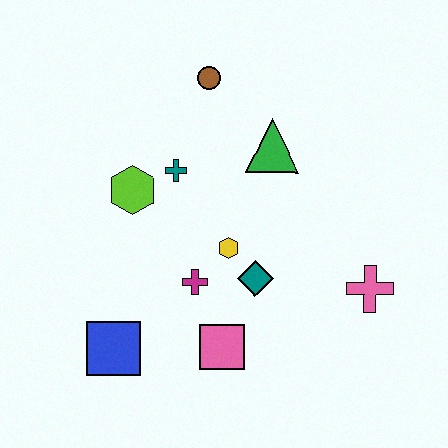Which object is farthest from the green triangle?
The blue square is farthest from the green triangle.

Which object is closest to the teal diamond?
The yellow hexagon is closest to the teal diamond.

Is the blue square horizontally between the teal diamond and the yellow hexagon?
No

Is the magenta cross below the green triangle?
Yes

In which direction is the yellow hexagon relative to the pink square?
The yellow hexagon is above the pink square.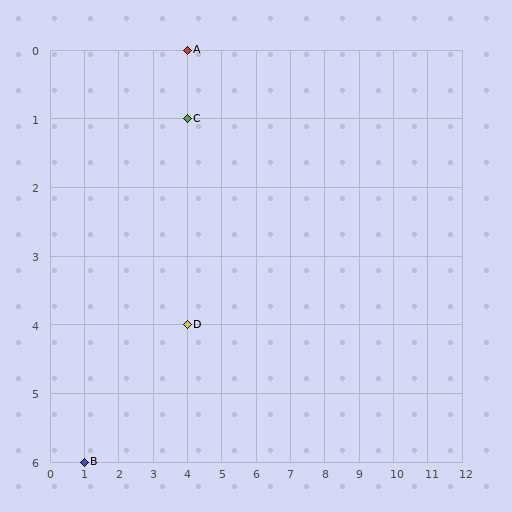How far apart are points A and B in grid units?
Points A and B are 3 columns and 6 rows apart (about 6.7 grid units diagonally).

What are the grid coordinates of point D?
Point D is at grid coordinates (4, 4).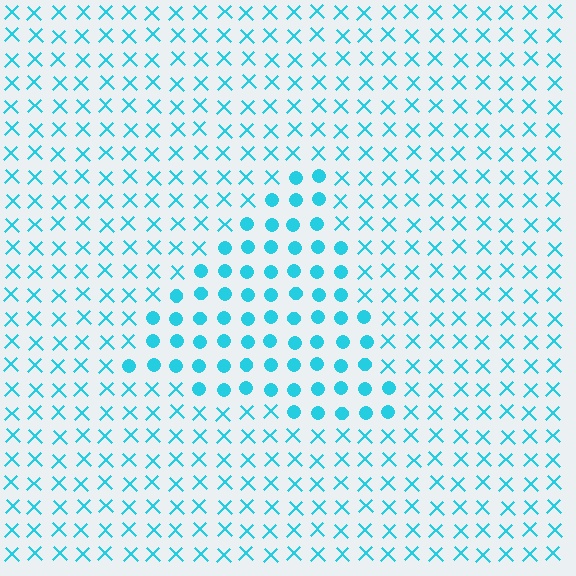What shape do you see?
I see a triangle.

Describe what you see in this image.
The image is filled with small cyan elements arranged in a uniform grid. A triangle-shaped region contains circles, while the surrounding area contains X marks. The boundary is defined purely by the change in element shape.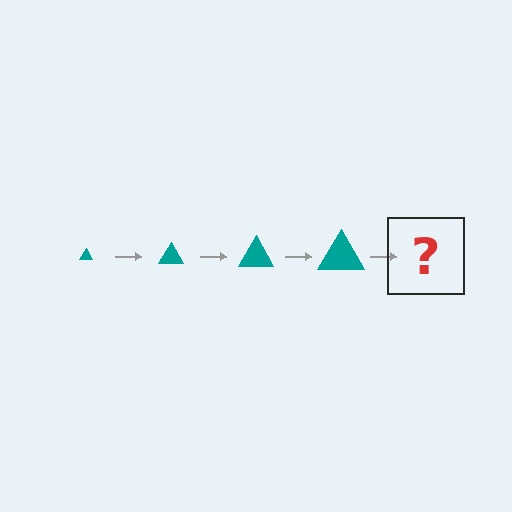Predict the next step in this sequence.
The next step is a teal triangle, larger than the previous one.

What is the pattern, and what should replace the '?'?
The pattern is that the triangle gets progressively larger each step. The '?' should be a teal triangle, larger than the previous one.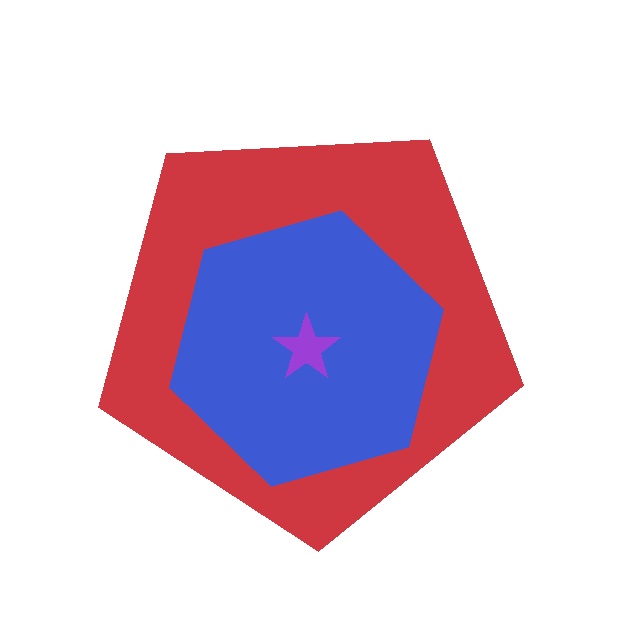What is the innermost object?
The purple star.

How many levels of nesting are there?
3.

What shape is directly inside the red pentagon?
The blue hexagon.